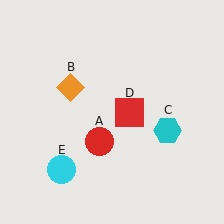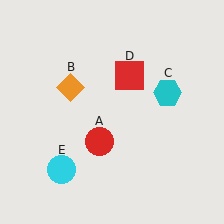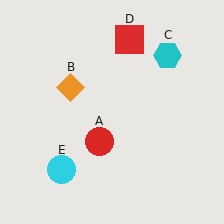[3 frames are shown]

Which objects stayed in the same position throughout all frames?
Red circle (object A) and orange diamond (object B) and cyan circle (object E) remained stationary.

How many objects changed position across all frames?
2 objects changed position: cyan hexagon (object C), red square (object D).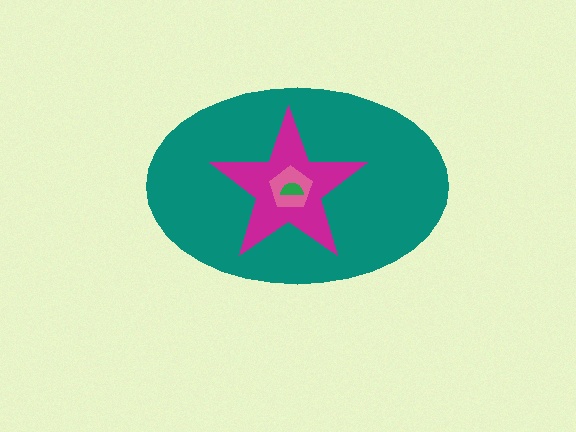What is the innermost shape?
The green semicircle.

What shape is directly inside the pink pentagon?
The green semicircle.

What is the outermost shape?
The teal ellipse.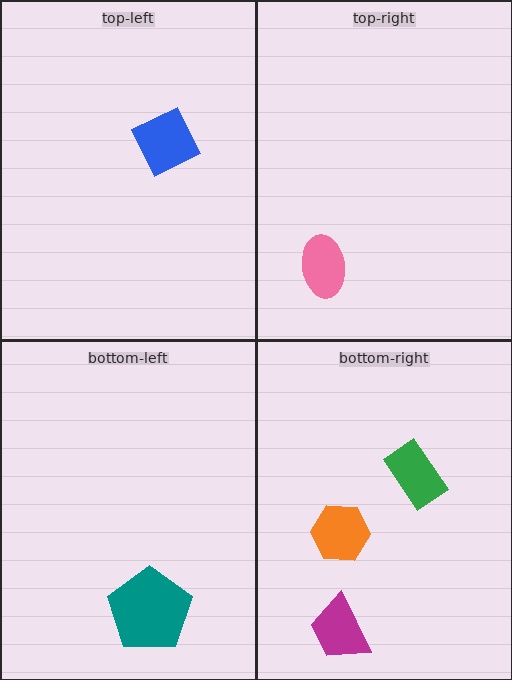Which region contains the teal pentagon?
The bottom-left region.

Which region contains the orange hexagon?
The bottom-right region.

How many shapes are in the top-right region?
1.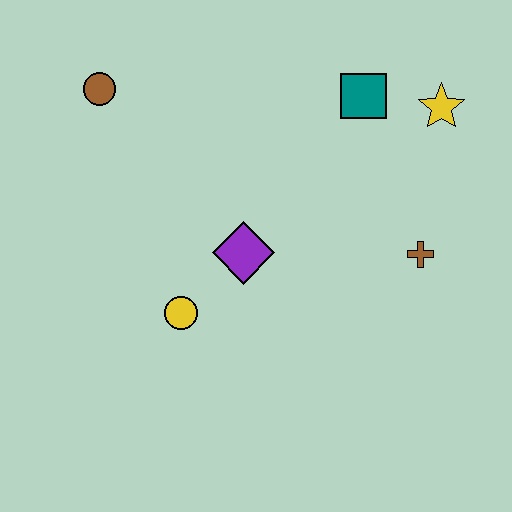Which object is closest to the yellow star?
The teal square is closest to the yellow star.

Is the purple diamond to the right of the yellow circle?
Yes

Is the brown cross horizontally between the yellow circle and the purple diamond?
No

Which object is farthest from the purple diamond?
The yellow star is farthest from the purple diamond.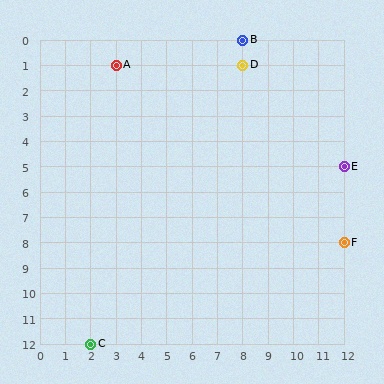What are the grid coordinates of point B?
Point B is at grid coordinates (8, 0).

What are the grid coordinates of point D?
Point D is at grid coordinates (8, 1).